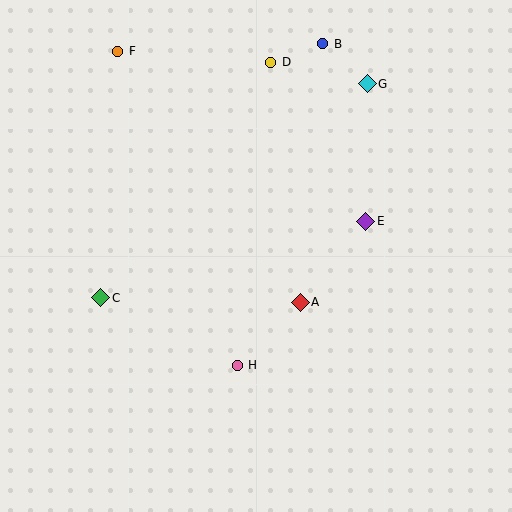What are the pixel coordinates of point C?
Point C is at (101, 298).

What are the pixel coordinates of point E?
Point E is at (366, 221).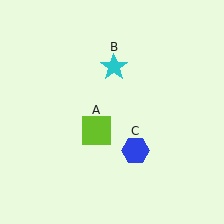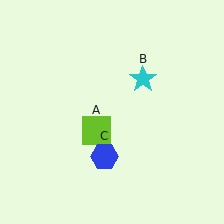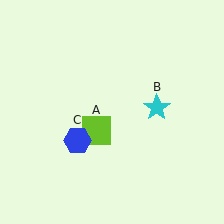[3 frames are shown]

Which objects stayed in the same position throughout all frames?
Lime square (object A) remained stationary.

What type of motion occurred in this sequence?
The cyan star (object B), blue hexagon (object C) rotated clockwise around the center of the scene.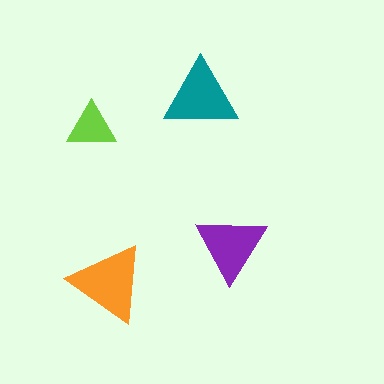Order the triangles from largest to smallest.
the orange one, the teal one, the purple one, the lime one.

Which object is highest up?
The teal triangle is topmost.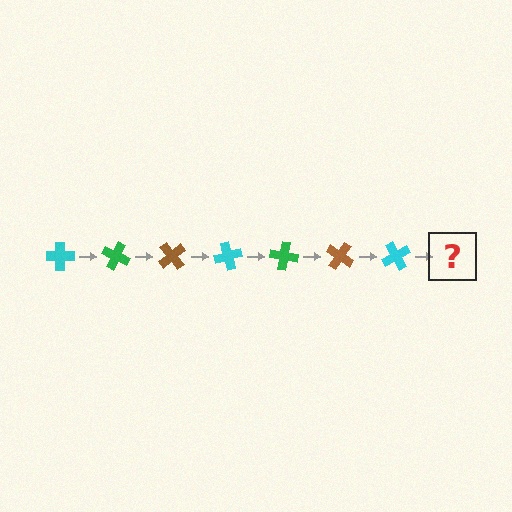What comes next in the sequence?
The next element should be a green cross, rotated 175 degrees from the start.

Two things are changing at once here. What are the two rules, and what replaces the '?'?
The two rules are that it rotates 25 degrees each step and the color cycles through cyan, green, and brown. The '?' should be a green cross, rotated 175 degrees from the start.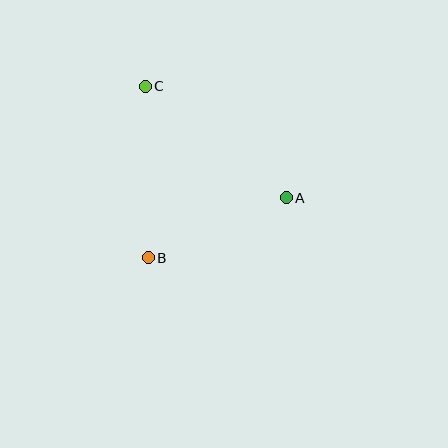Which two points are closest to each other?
Points A and B are closest to each other.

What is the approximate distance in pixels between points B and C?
The distance between B and C is approximately 172 pixels.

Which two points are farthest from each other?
Points A and C are farthest from each other.